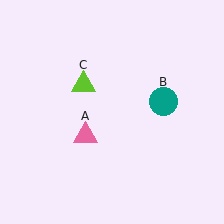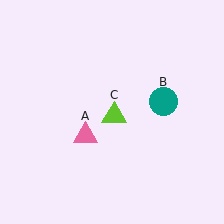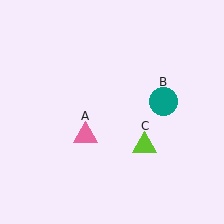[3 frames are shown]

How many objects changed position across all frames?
1 object changed position: lime triangle (object C).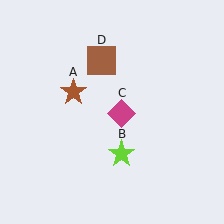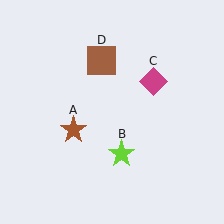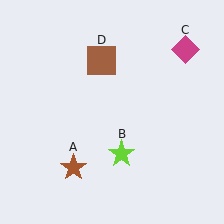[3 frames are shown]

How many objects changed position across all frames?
2 objects changed position: brown star (object A), magenta diamond (object C).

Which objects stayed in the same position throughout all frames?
Lime star (object B) and brown square (object D) remained stationary.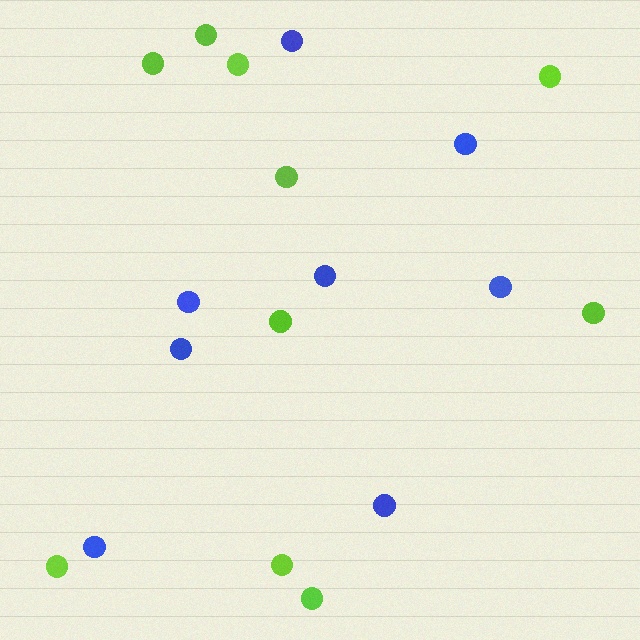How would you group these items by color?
There are 2 groups: one group of lime circles (10) and one group of blue circles (8).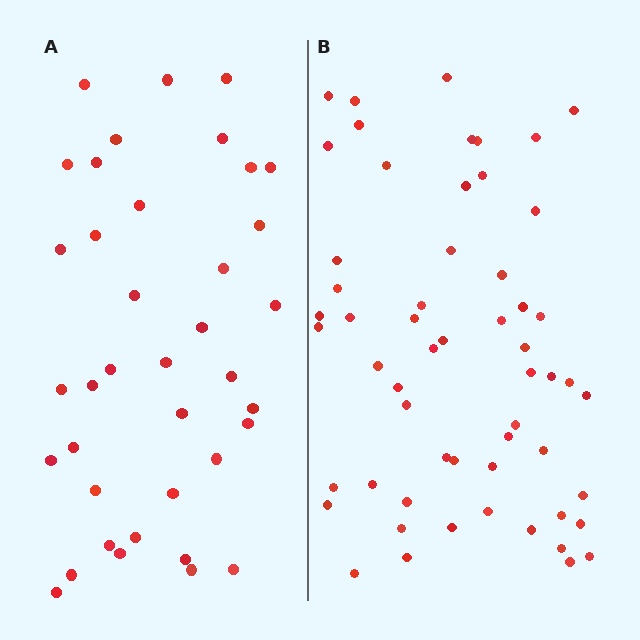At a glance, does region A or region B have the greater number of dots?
Region B (the right region) has more dots.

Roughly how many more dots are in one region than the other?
Region B has approximately 20 more dots than region A.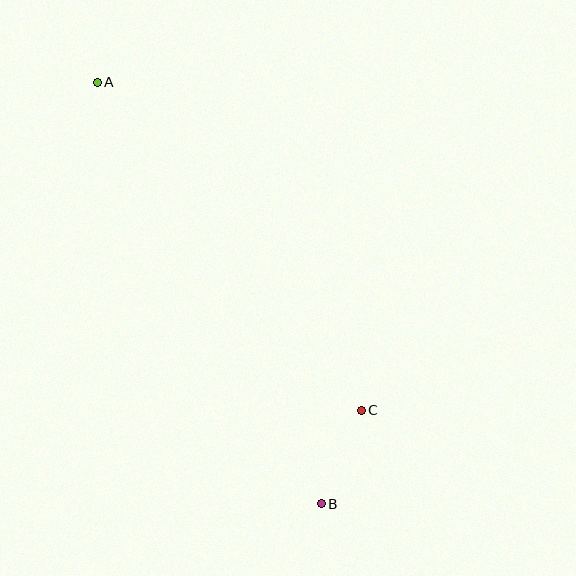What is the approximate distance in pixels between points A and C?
The distance between A and C is approximately 421 pixels.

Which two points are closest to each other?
Points B and C are closest to each other.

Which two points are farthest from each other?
Points A and B are farthest from each other.